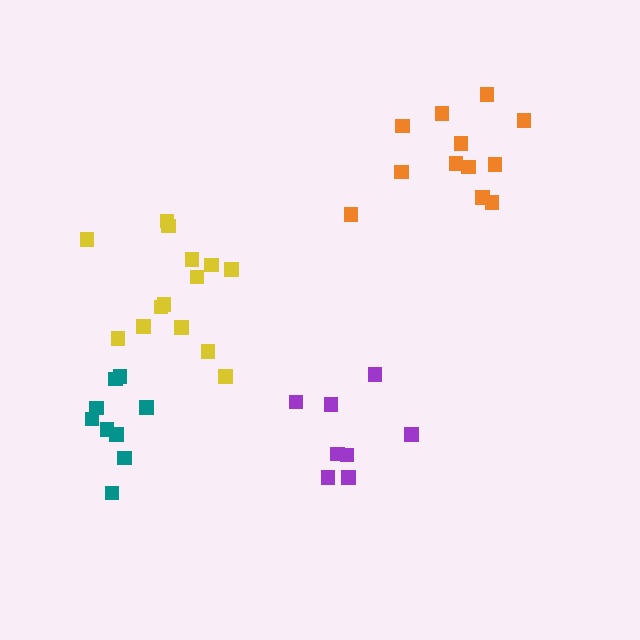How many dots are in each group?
Group 1: 14 dots, Group 2: 9 dots, Group 3: 12 dots, Group 4: 8 dots (43 total).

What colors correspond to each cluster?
The clusters are colored: yellow, teal, orange, purple.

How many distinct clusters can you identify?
There are 4 distinct clusters.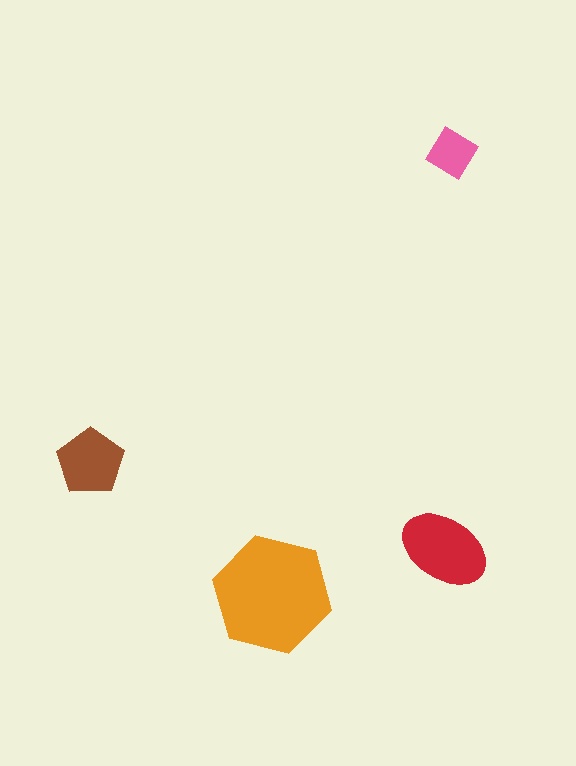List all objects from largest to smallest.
The orange hexagon, the red ellipse, the brown pentagon, the pink diamond.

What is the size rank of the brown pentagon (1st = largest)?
3rd.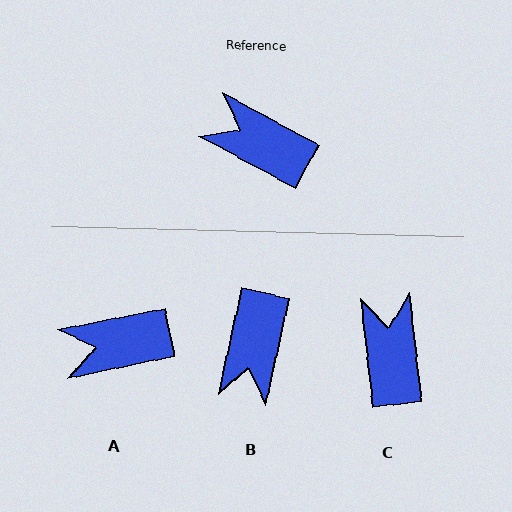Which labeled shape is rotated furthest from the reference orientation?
B, about 106 degrees away.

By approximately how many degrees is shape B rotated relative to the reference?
Approximately 106 degrees counter-clockwise.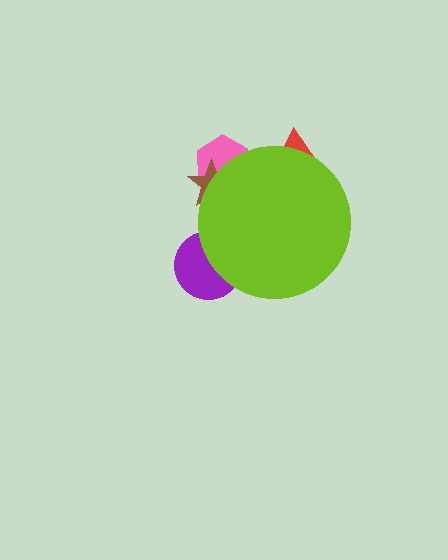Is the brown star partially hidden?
Yes, the brown star is partially hidden behind the lime circle.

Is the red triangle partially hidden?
Yes, the red triangle is partially hidden behind the lime circle.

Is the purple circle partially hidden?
Yes, the purple circle is partially hidden behind the lime circle.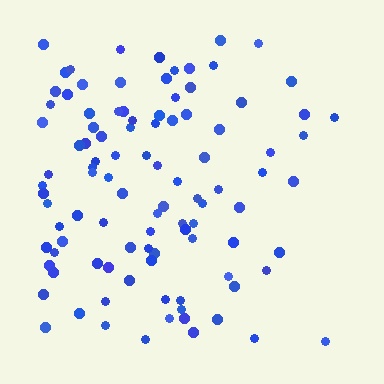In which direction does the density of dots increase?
From right to left, with the left side densest.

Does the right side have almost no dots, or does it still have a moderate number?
Still a moderate number, just noticeably fewer than the left.